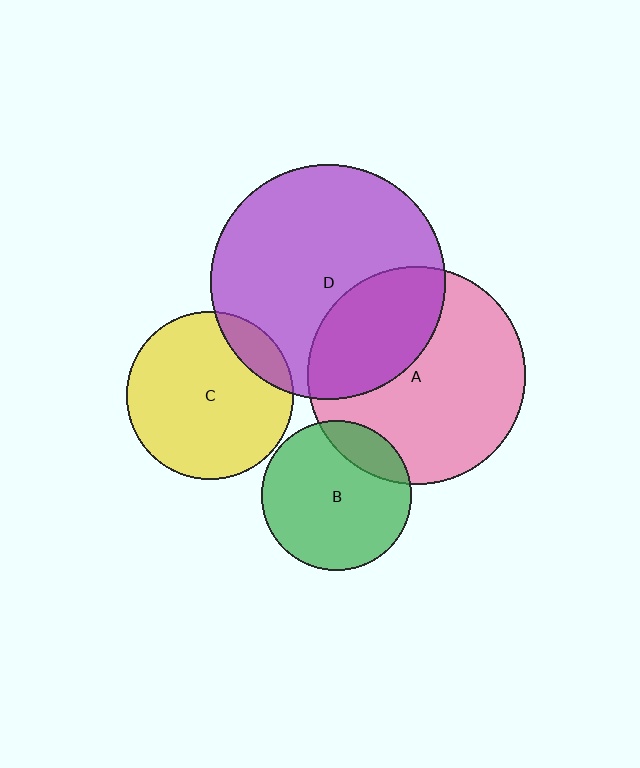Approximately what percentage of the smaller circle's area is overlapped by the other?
Approximately 15%.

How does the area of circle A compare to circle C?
Approximately 1.7 times.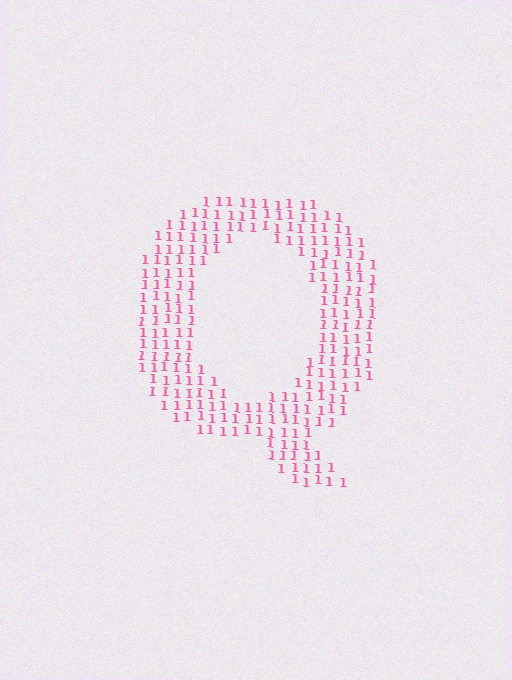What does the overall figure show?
The overall figure shows the letter Q.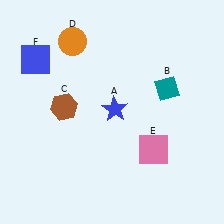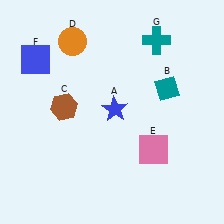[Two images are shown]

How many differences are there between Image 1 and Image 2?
There is 1 difference between the two images.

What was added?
A teal cross (G) was added in Image 2.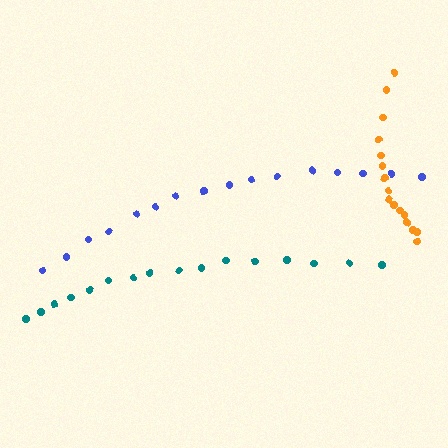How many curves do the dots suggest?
There are 3 distinct paths.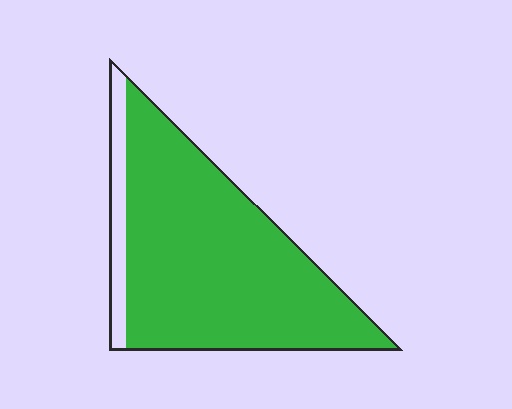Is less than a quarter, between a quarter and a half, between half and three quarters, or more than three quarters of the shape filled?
More than three quarters.